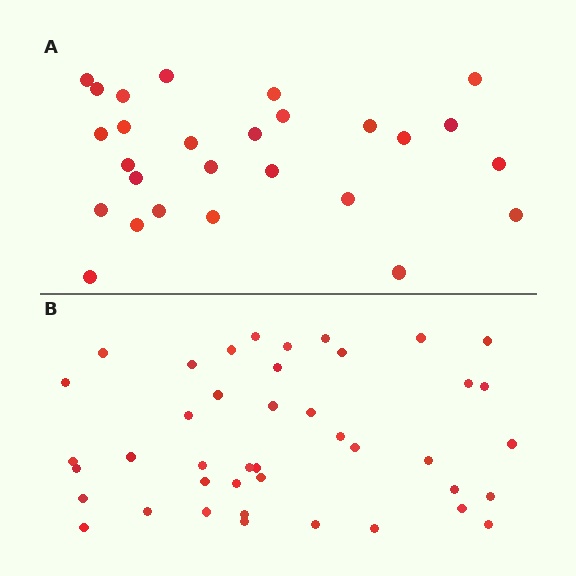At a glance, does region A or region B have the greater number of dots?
Region B (the bottom region) has more dots.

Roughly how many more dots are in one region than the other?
Region B has approximately 15 more dots than region A.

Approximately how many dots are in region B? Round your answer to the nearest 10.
About 40 dots. (The exact count is 42, which rounds to 40.)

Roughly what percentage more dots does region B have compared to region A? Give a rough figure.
About 55% more.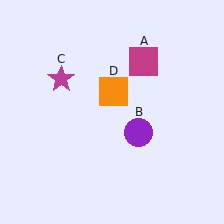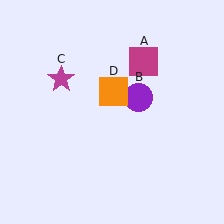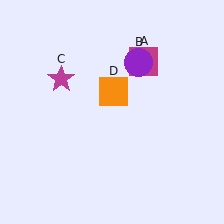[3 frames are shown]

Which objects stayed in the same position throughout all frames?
Magenta square (object A) and magenta star (object C) and orange square (object D) remained stationary.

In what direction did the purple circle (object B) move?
The purple circle (object B) moved up.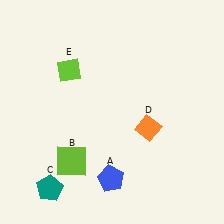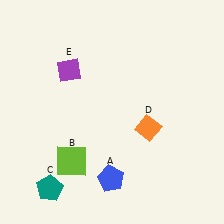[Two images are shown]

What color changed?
The diamond (E) changed from lime in Image 1 to purple in Image 2.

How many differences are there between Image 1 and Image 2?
There is 1 difference between the two images.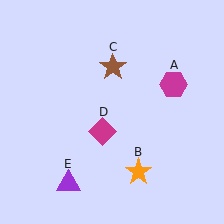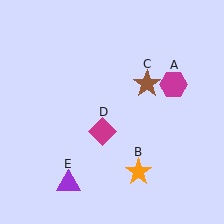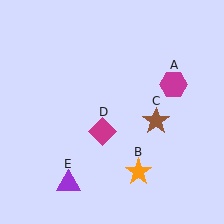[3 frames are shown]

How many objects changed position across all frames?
1 object changed position: brown star (object C).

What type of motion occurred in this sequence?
The brown star (object C) rotated clockwise around the center of the scene.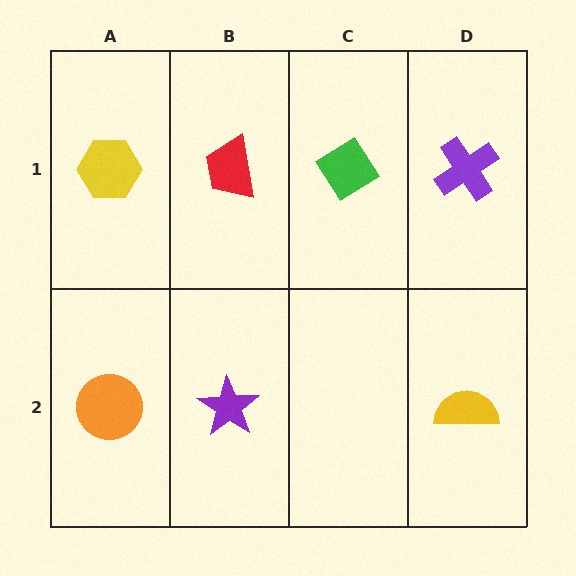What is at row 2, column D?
A yellow semicircle.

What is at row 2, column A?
An orange circle.